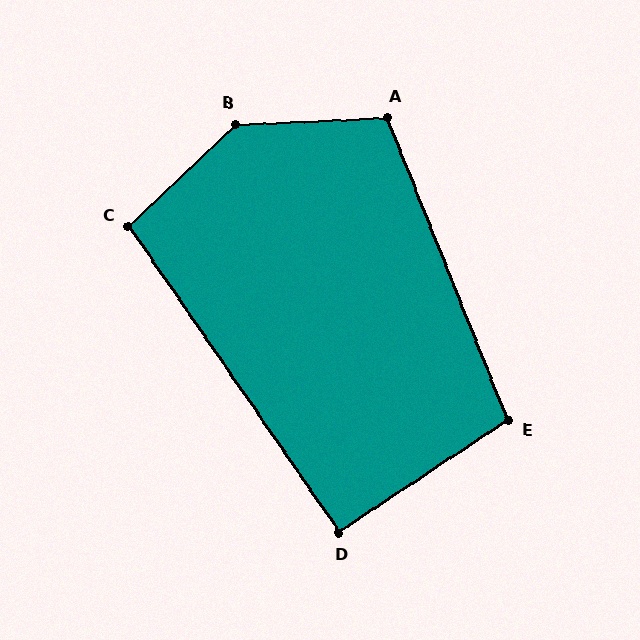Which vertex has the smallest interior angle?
D, at approximately 91 degrees.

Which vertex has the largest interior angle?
B, at approximately 139 degrees.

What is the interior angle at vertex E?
Approximately 102 degrees (obtuse).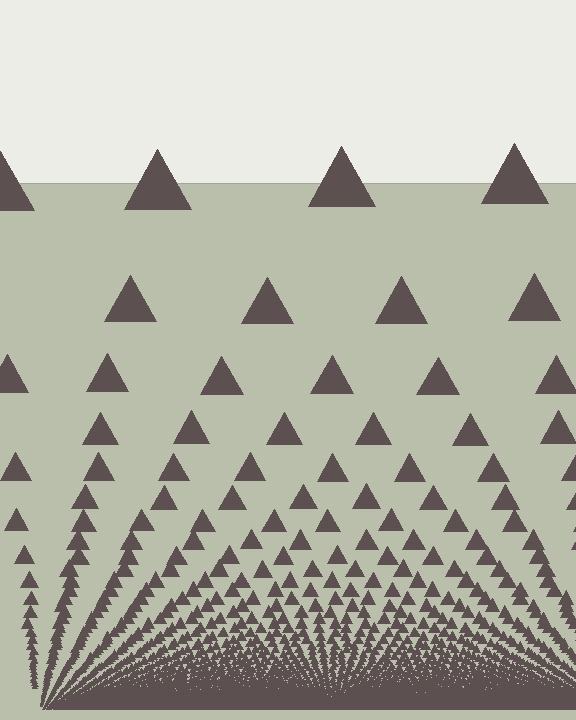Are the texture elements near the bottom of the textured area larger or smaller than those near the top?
Smaller. The gradient is inverted — elements near the bottom are smaller and denser.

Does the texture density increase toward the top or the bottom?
Density increases toward the bottom.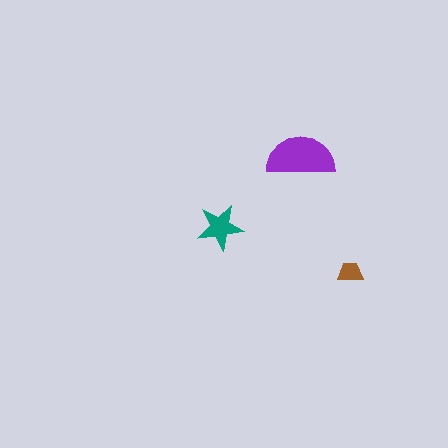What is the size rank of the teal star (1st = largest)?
2nd.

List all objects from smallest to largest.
The brown trapezoid, the teal star, the purple semicircle.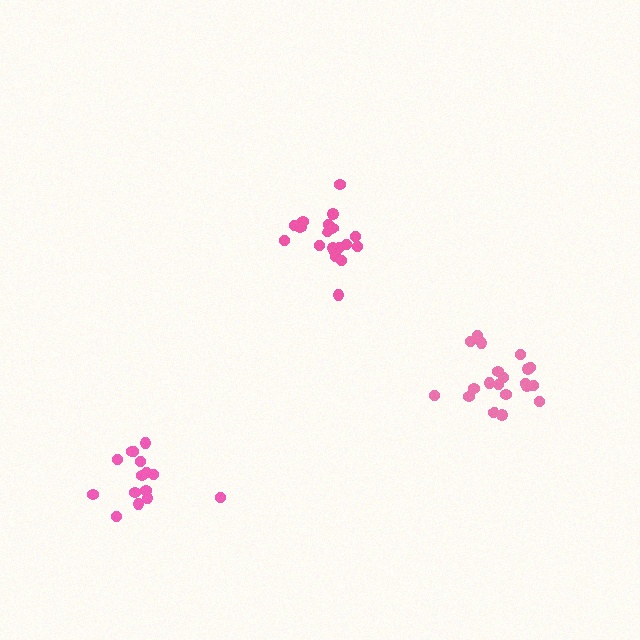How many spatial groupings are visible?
There are 3 spatial groupings.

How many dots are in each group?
Group 1: 20 dots, Group 2: 19 dots, Group 3: 15 dots (54 total).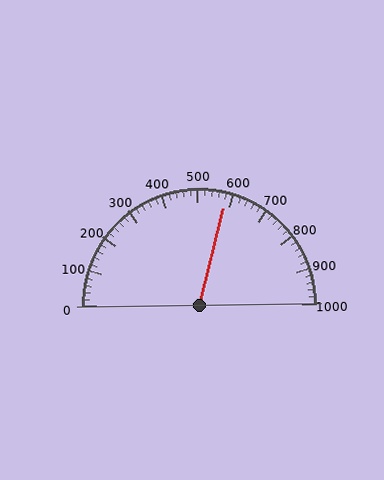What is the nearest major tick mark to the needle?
The nearest major tick mark is 600.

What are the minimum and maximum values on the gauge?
The gauge ranges from 0 to 1000.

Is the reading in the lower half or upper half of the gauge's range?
The reading is in the upper half of the range (0 to 1000).